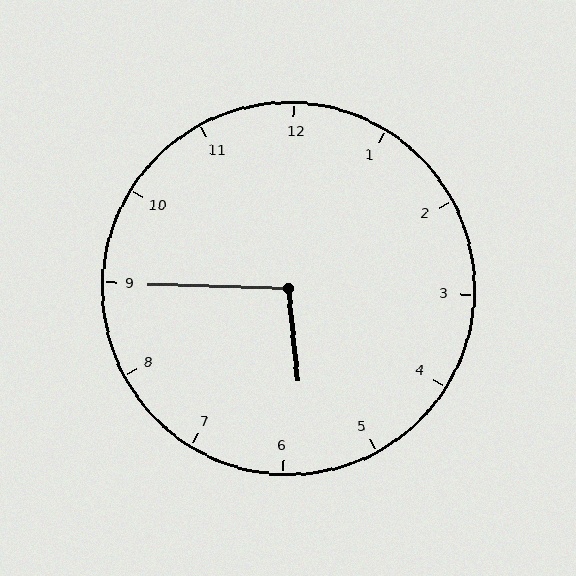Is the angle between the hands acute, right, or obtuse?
It is obtuse.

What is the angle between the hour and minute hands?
Approximately 98 degrees.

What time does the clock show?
5:45.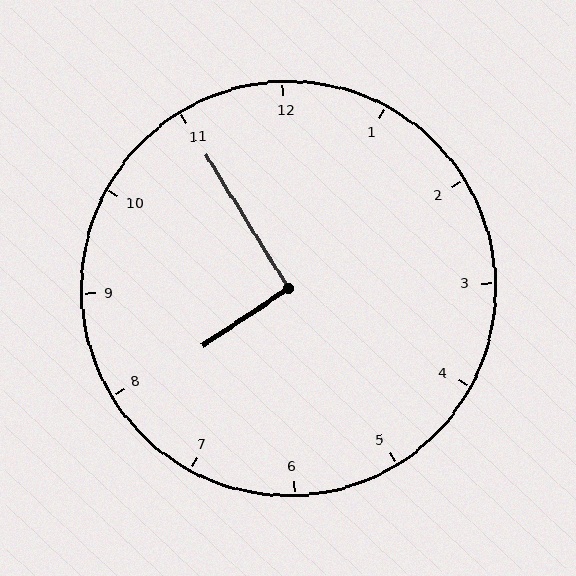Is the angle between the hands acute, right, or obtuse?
It is right.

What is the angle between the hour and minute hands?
Approximately 92 degrees.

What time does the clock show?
7:55.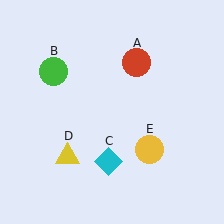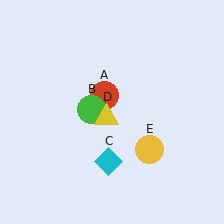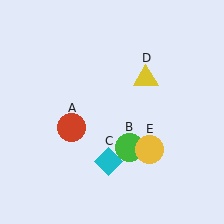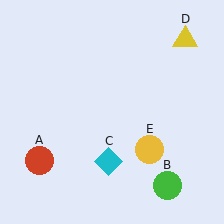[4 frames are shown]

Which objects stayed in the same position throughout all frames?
Cyan diamond (object C) and yellow circle (object E) remained stationary.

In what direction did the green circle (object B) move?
The green circle (object B) moved down and to the right.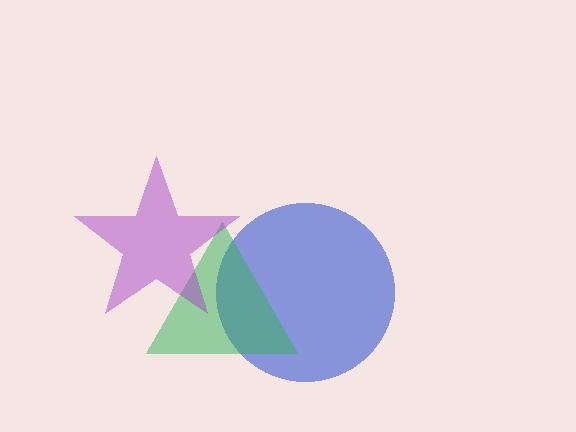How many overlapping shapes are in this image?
There are 3 overlapping shapes in the image.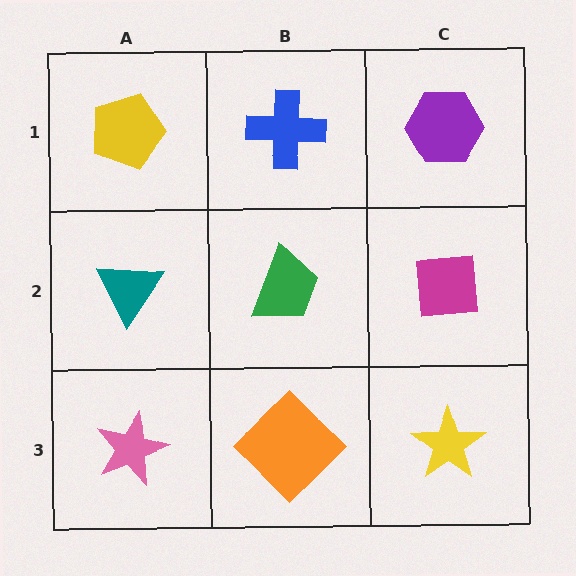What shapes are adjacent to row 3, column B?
A green trapezoid (row 2, column B), a pink star (row 3, column A), a yellow star (row 3, column C).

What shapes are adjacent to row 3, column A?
A teal triangle (row 2, column A), an orange diamond (row 3, column B).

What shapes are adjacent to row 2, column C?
A purple hexagon (row 1, column C), a yellow star (row 3, column C), a green trapezoid (row 2, column B).